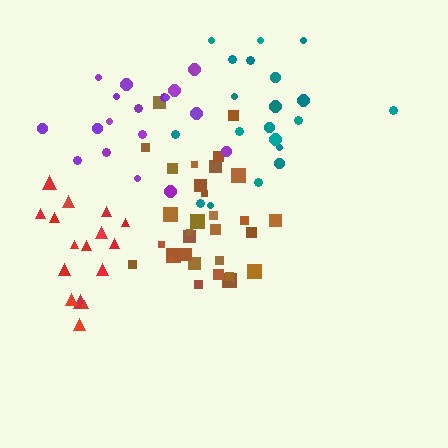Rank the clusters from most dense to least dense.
red, brown, purple, teal.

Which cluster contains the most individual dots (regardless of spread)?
Brown (31).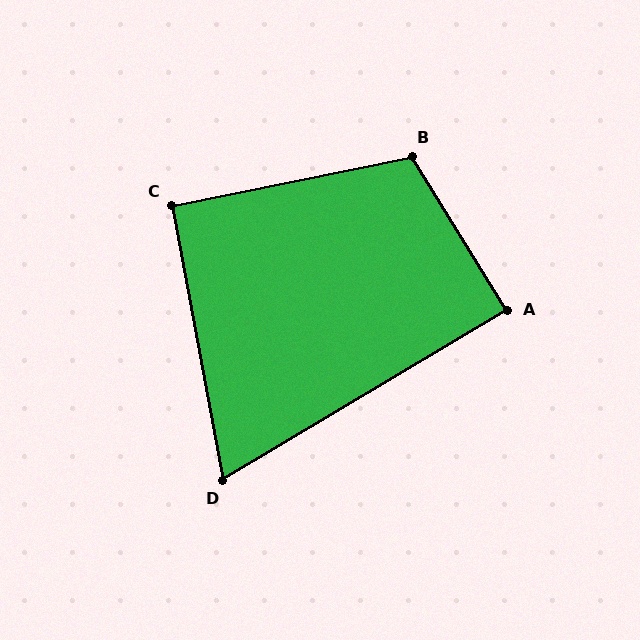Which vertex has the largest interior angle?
B, at approximately 110 degrees.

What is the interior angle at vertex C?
Approximately 91 degrees (approximately right).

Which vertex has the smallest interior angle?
D, at approximately 70 degrees.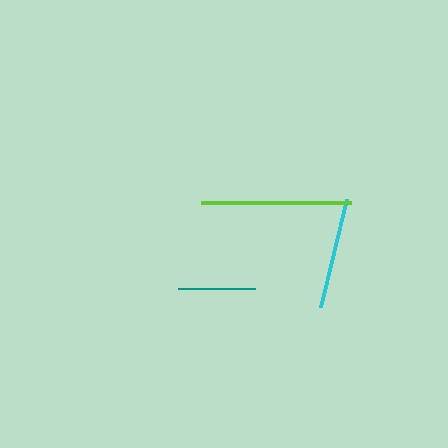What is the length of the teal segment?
The teal segment is approximately 77 pixels long.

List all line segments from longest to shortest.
From longest to shortest: lime, cyan, teal.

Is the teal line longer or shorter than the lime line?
The lime line is longer than the teal line.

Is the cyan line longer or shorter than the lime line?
The lime line is longer than the cyan line.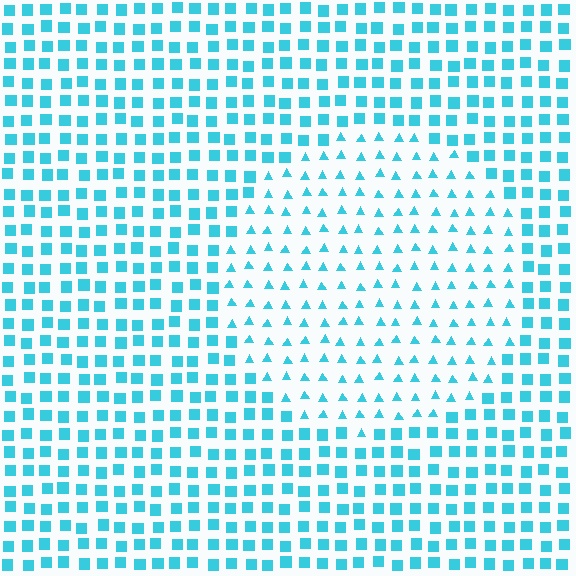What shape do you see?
I see a circle.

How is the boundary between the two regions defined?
The boundary is defined by a change in element shape: triangles inside vs. squares outside. All elements share the same color and spacing.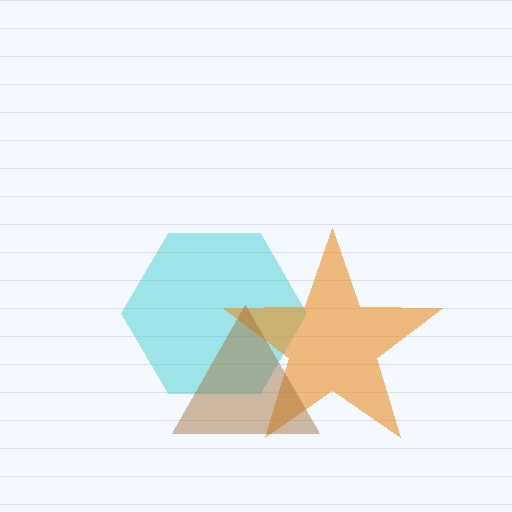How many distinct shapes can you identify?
There are 3 distinct shapes: a cyan hexagon, an orange star, a brown triangle.